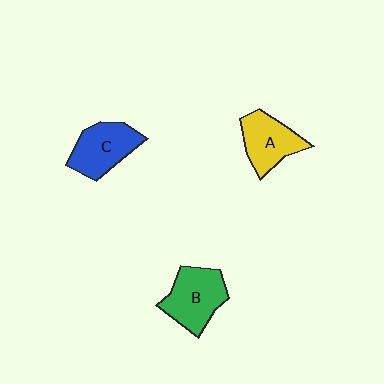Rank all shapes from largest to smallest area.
From largest to smallest: B (green), C (blue), A (yellow).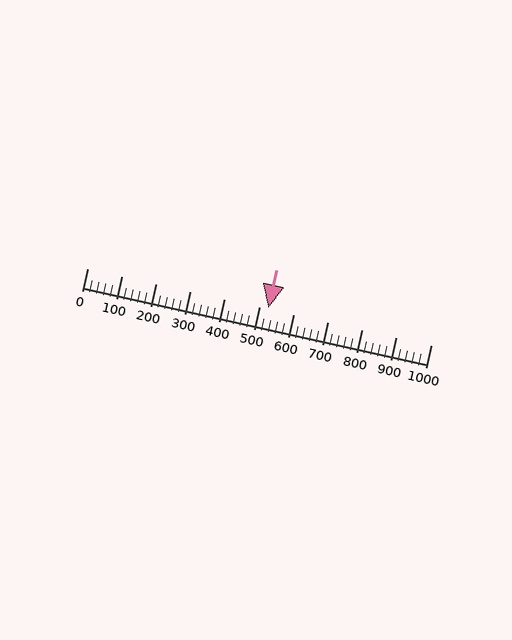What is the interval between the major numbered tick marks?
The major tick marks are spaced 100 units apart.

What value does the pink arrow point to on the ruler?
The pink arrow points to approximately 527.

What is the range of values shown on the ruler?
The ruler shows values from 0 to 1000.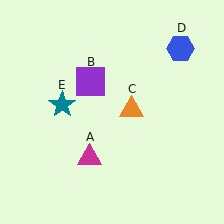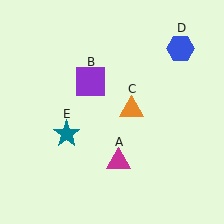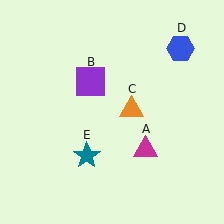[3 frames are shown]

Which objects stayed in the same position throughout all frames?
Purple square (object B) and orange triangle (object C) and blue hexagon (object D) remained stationary.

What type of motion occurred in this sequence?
The magenta triangle (object A), teal star (object E) rotated counterclockwise around the center of the scene.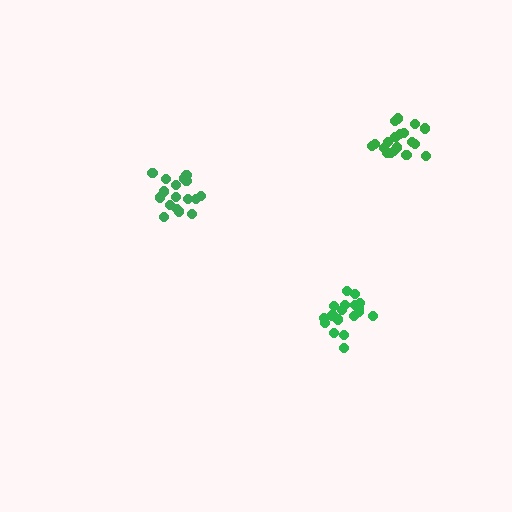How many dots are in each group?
Group 1: 18 dots, Group 2: 17 dots, Group 3: 19 dots (54 total).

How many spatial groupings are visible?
There are 3 spatial groupings.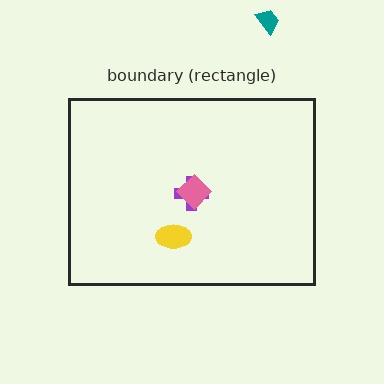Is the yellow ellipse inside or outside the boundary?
Inside.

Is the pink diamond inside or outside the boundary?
Inside.